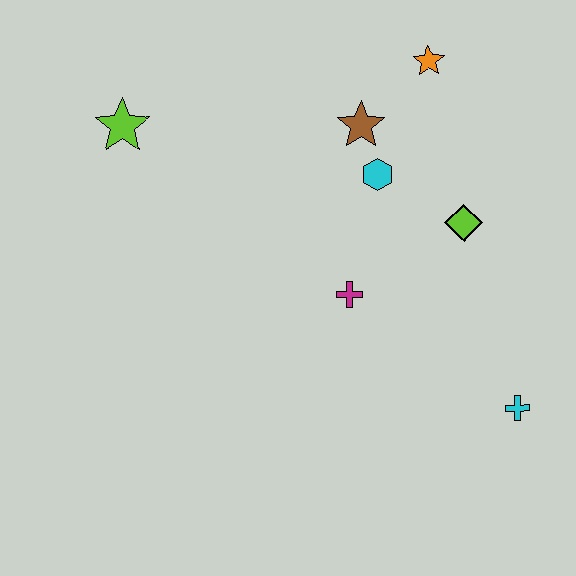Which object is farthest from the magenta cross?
The lime star is farthest from the magenta cross.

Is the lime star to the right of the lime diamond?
No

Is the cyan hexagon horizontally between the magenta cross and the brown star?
No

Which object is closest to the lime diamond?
The cyan hexagon is closest to the lime diamond.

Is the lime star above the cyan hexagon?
Yes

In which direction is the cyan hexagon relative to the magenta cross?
The cyan hexagon is above the magenta cross.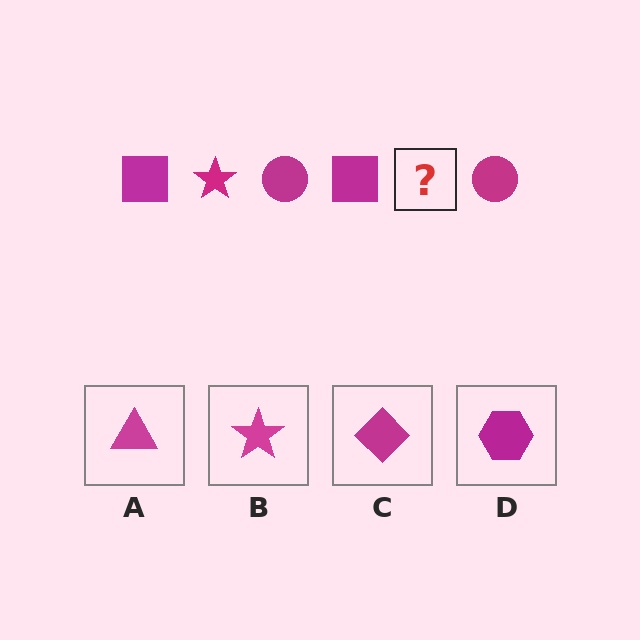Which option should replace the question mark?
Option B.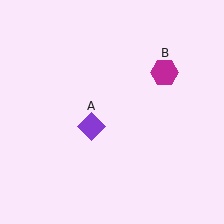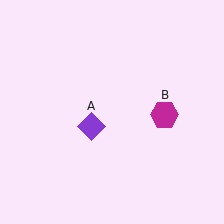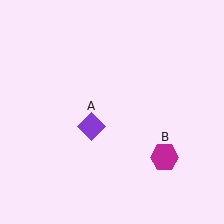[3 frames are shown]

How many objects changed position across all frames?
1 object changed position: magenta hexagon (object B).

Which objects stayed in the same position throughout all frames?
Purple diamond (object A) remained stationary.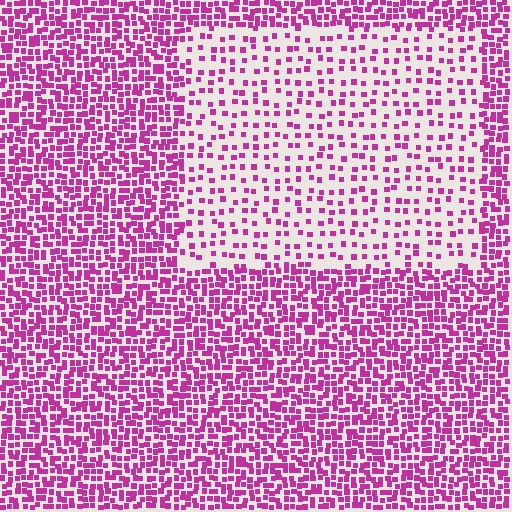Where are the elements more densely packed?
The elements are more densely packed outside the rectangle boundary.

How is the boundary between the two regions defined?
The boundary is defined by a change in element density (approximately 2.5x ratio). All elements are the same color, size, and shape.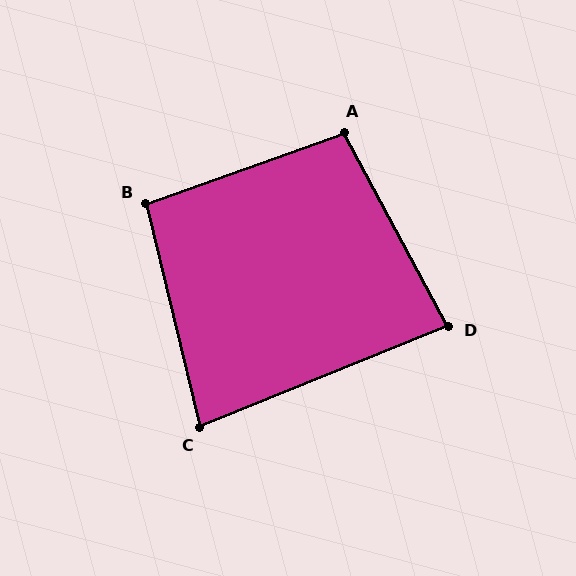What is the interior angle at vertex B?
Approximately 96 degrees (obtuse).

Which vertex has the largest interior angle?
A, at approximately 99 degrees.